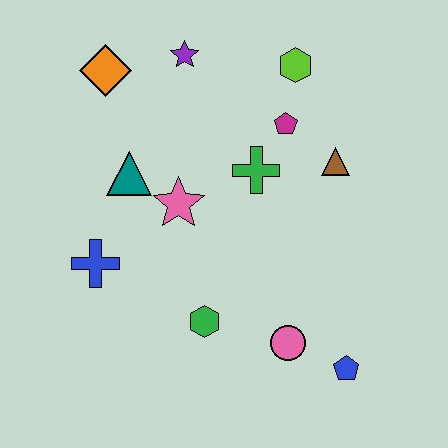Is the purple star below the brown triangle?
No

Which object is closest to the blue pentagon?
The pink circle is closest to the blue pentagon.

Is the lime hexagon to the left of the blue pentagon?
Yes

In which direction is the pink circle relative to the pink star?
The pink circle is below the pink star.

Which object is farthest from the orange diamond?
The blue pentagon is farthest from the orange diamond.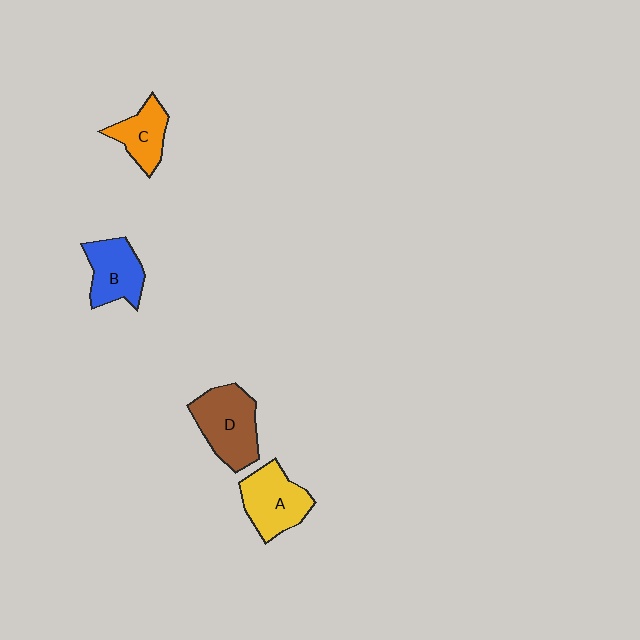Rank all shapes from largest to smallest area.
From largest to smallest: D (brown), A (yellow), B (blue), C (orange).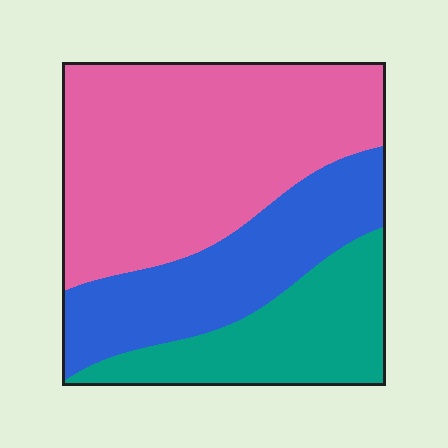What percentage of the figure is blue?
Blue covers 27% of the figure.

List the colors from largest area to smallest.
From largest to smallest: pink, blue, teal.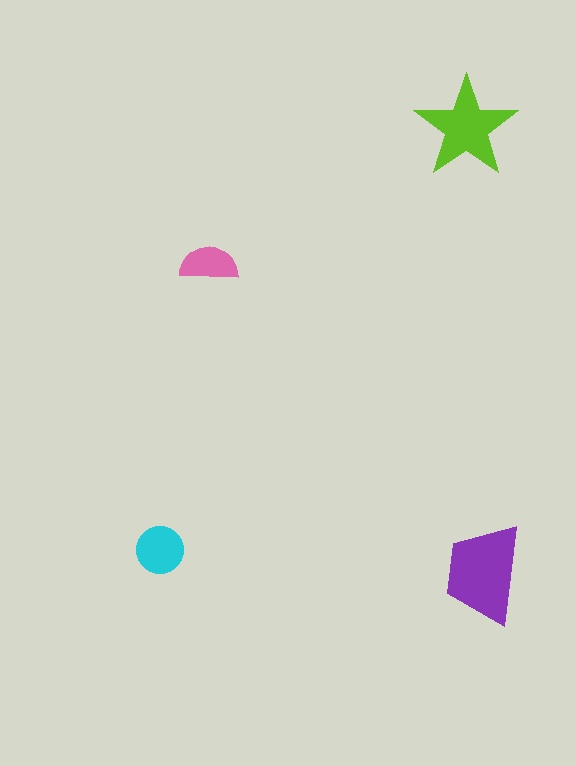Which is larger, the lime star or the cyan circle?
The lime star.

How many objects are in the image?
There are 4 objects in the image.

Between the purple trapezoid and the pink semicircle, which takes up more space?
The purple trapezoid.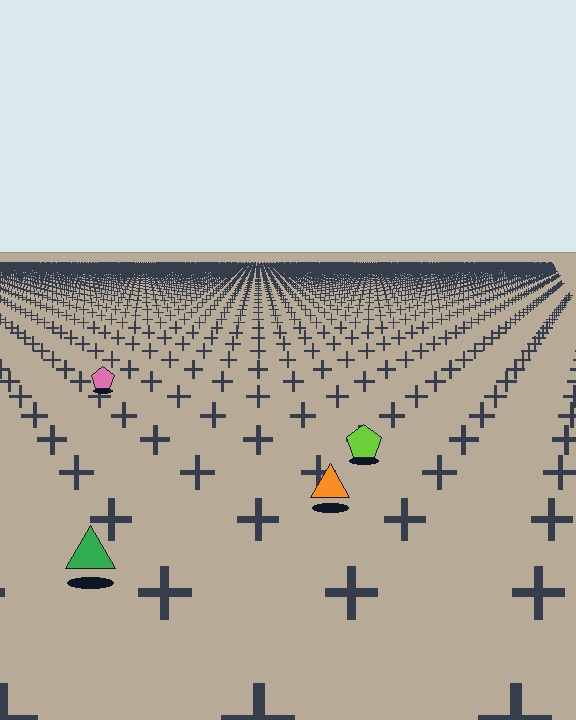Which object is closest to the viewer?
The green triangle is closest. The texture marks near it are larger and more spread out.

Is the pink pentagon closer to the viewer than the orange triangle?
No. The orange triangle is closer — you can tell from the texture gradient: the ground texture is coarser near it.